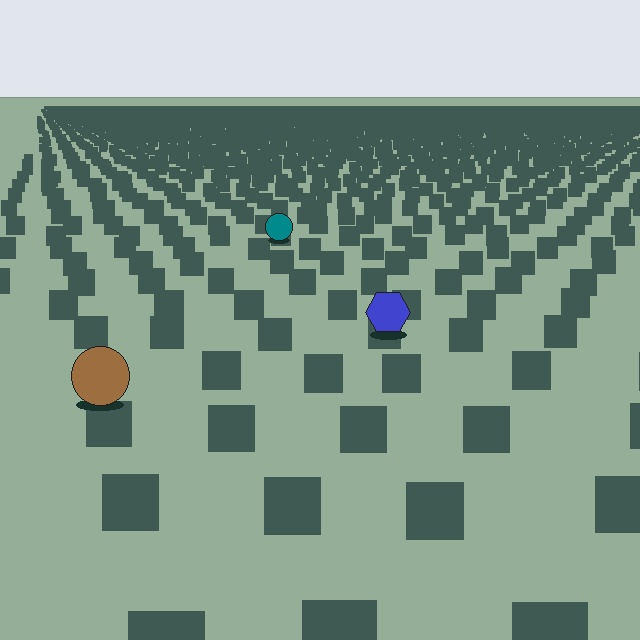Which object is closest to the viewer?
The brown circle is closest. The texture marks near it are larger and more spread out.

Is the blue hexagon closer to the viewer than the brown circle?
No. The brown circle is closer — you can tell from the texture gradient: the ground texture is coarser near it.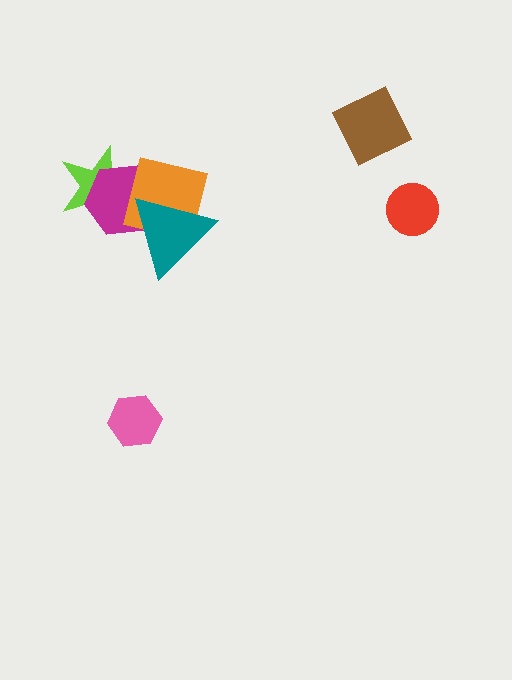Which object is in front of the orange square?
The teal triangle is in front of the orange square.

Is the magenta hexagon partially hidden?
Yes, it is partially covered by another shape.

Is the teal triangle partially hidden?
No, no other shape covers it.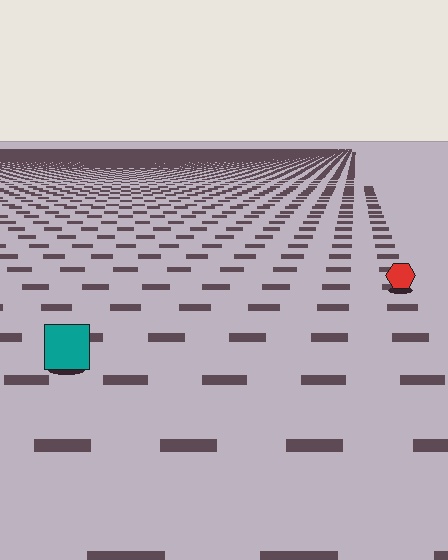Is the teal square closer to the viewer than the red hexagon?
Yes. The teal square is closer — you can tell from the texture gradient: the ground texture is coarser near it.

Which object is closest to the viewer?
The teal square is closest. The texture marks near it are larger and more spread out.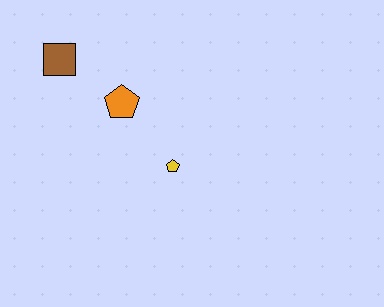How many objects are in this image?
There are 3 objects.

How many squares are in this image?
There is 1 square.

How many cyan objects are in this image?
There are no cyan objects.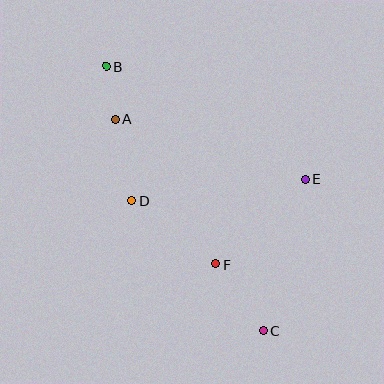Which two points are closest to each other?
Points A and B are closest to each other.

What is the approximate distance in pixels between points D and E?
The distance between D and E is approximately 175 pixels.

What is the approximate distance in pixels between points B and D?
The distance between B and D is approximately 137 pixels.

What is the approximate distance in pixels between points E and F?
The distance between E and F is approximately 124 pixels.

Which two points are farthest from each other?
Points B and C are farthest from each other.